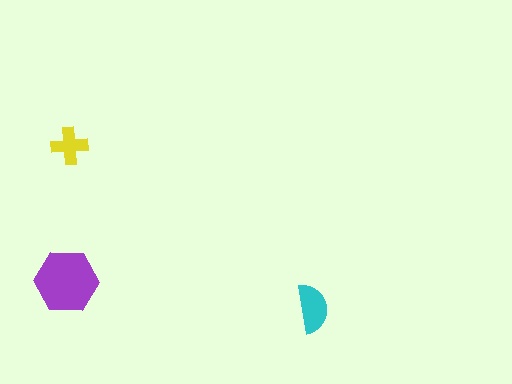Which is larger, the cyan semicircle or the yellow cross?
The cyan semicircle.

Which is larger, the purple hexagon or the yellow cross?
The purple hexagon.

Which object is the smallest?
The yellow cross.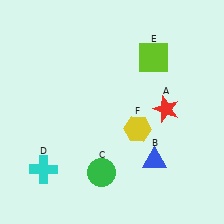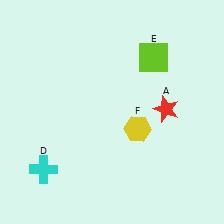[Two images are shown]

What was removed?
The blue triangle (B), the green circle (C) were removed in Image 2.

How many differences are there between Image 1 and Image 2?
There are 2 differences between the two images.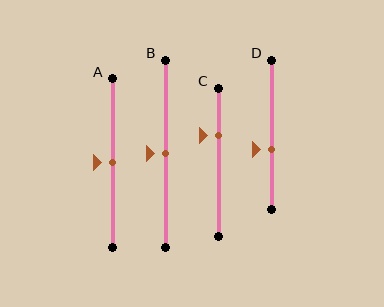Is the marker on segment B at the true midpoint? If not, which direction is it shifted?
Yes, the marker on segment B is at the true midpoint.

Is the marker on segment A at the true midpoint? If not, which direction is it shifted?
Yes, the marker on segment A is at the true midpoint.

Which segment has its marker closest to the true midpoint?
Segment A has its marker closest to the true midpoint.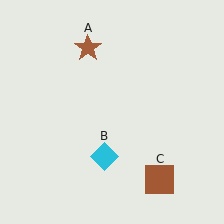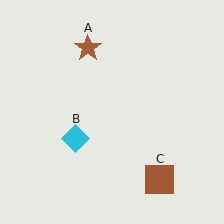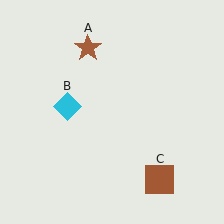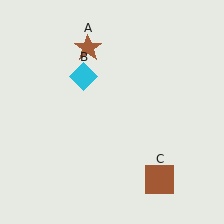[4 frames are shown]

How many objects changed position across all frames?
1 object changed position: cyan diamond (object B).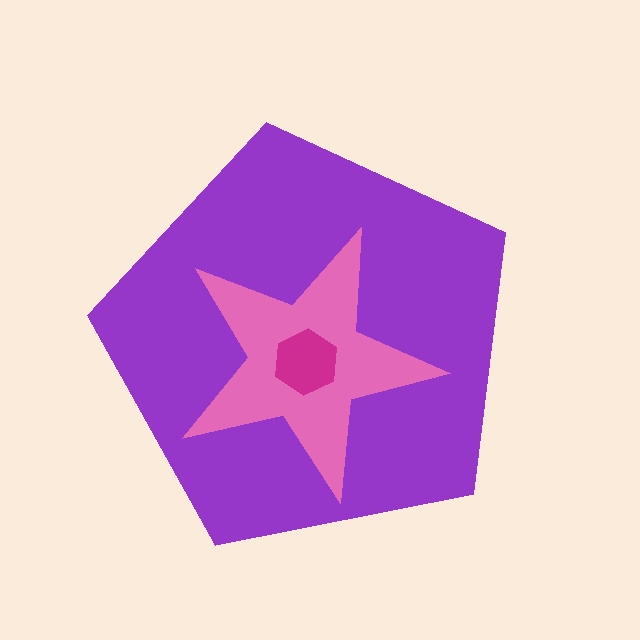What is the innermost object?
The magenta hexagon.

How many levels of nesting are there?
3.